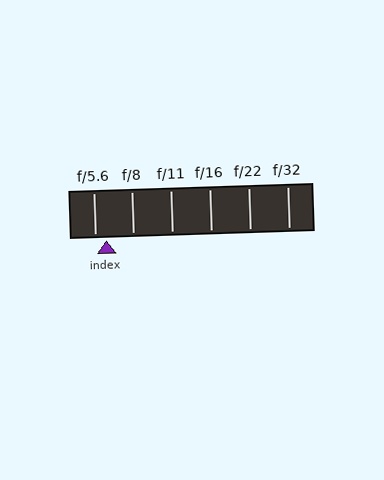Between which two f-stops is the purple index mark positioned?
The index mark is between f/5.6 and f/8.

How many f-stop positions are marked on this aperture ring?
There are 6 f-stop positions marked.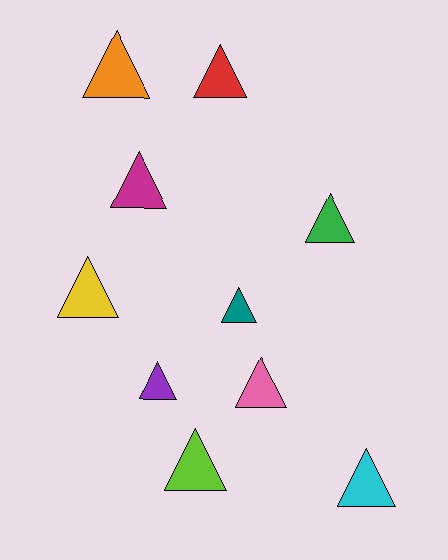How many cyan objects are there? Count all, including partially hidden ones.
There is 1 cyan object.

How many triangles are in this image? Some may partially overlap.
There are 10 triangles.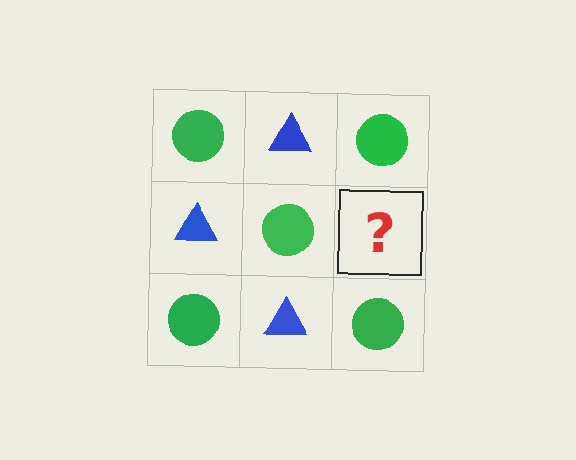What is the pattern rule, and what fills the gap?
The rule is that it alternates green circle and blue triangle in a checkerboard pattern. The gap should be filled with a blue triangle.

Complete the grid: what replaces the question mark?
The question mark should be replaced with a blue triangle.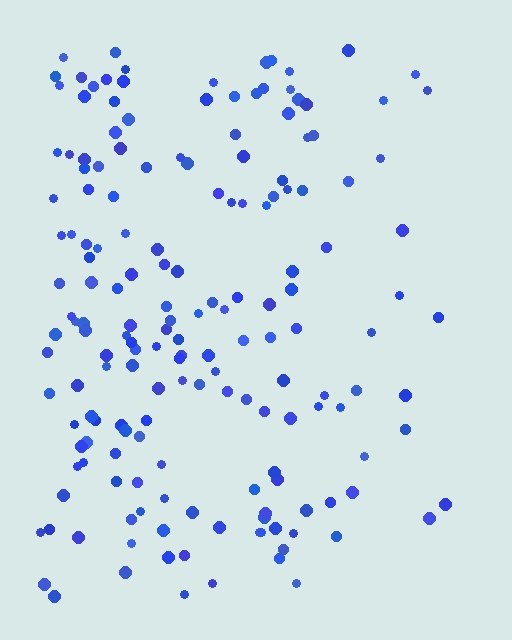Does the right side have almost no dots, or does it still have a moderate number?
Still a moderate number, just noticeably fewer than the left.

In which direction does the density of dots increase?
From right to left, with the left side densest.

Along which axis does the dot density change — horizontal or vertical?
Horizontal.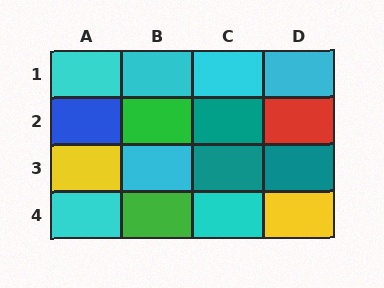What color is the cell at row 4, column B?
Green.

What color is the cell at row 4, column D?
Yellow.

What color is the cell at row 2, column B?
Green.